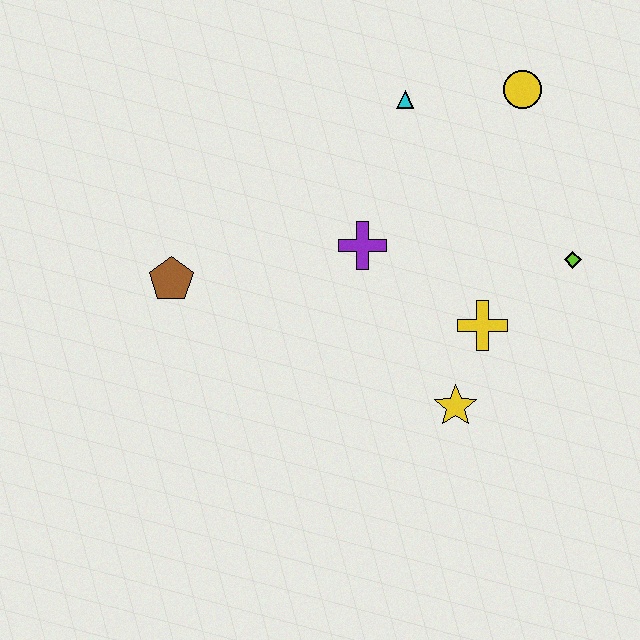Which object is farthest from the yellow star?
The yellow circle is farthest from the yellow star.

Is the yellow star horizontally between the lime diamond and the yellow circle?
No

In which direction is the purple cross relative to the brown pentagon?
The purple cross is to the right of the brown pentagon.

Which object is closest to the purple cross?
The yellow cross is closest to the purple cross.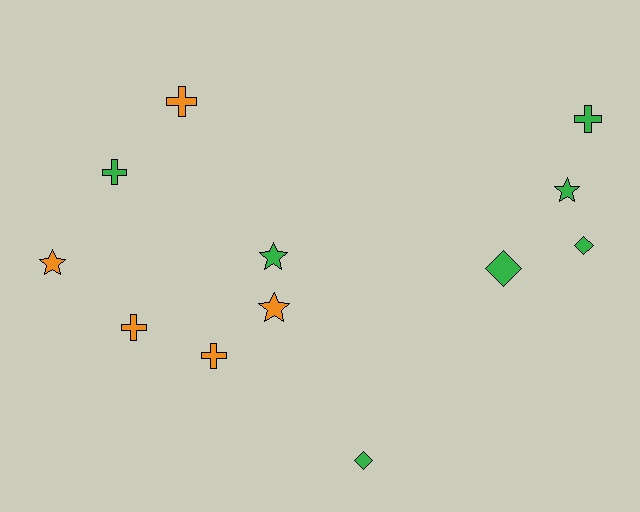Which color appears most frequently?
Green, with 7 objects.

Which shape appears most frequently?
Cross, with 5 objects.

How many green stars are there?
There are 2 green stars.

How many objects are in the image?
There are 12 objects.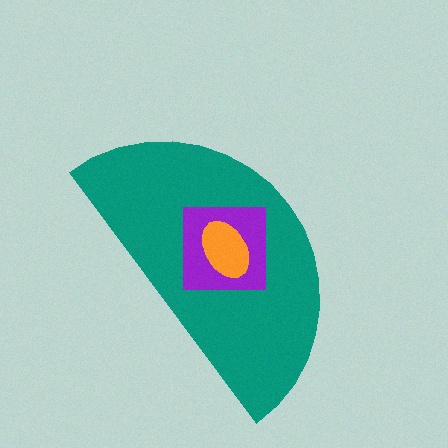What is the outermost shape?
The teal semicircle.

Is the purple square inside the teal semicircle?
Yes.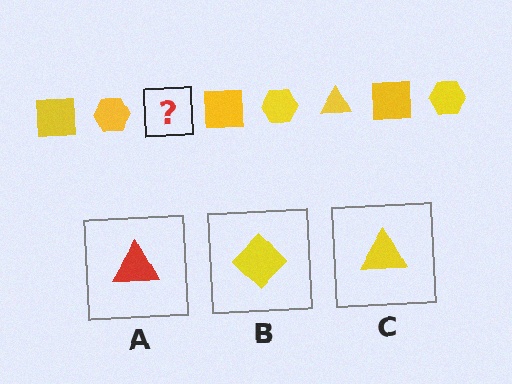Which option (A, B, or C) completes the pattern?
C.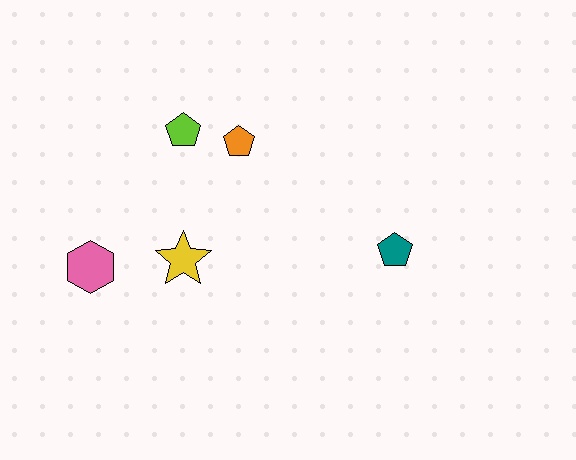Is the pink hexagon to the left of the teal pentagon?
Yes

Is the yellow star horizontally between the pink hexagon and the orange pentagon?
Yes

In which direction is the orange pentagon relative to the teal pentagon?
The orange pentagon is to the left of the teal pentagon.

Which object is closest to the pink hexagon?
The yellow star is closest to the pink hexagon.